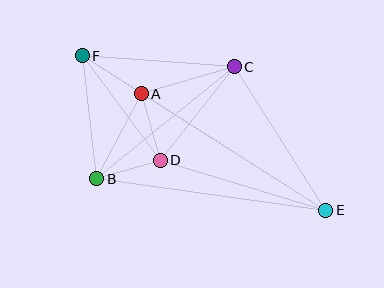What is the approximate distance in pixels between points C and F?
The distance between C and F is approximately 153 pixels.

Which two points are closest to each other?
Points B and D are closest to each other.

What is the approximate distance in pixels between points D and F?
The distance between D and F is approximately 130 pixels.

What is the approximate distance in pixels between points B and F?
The distance between B and F is approximately 124 pixels.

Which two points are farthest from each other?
Points E and F are farthest from each other.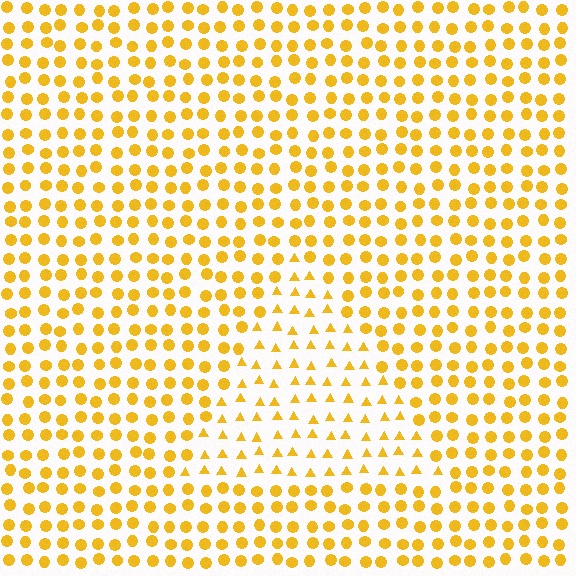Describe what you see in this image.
The image is filled with small yellow elements arranged in a uniform grid. A triangle-shaped region contains triangles, while the surrounding area contains circles. The boundary is defined purely by the change in element shape.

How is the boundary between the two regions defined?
The boundary is defined by a change in element shape: triangles inside vs. circles outside. All elements share the same color and spacing.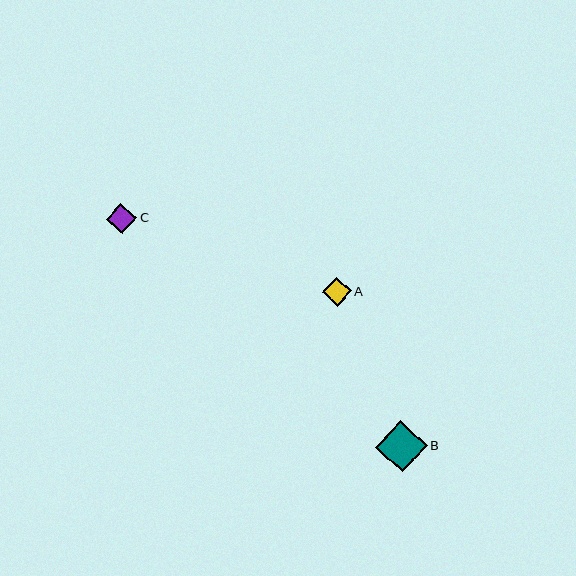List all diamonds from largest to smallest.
From largest to smallest: B, C, A.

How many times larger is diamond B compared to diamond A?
Diamond B is approximately 1.8 times the size of diamond A.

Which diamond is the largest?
Diamond B is the largest with a size of approximately 51 pixels.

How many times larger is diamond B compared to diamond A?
Diamond B is approximately 1.8 times the size of diamond A.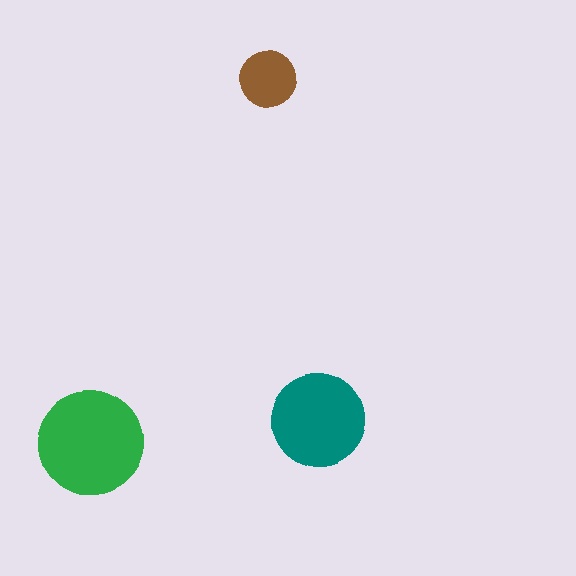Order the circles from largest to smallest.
the green one, the teal one, the brown one.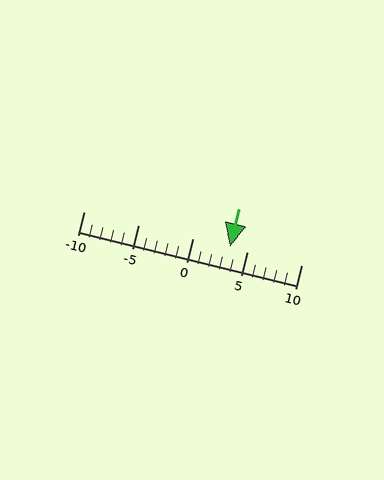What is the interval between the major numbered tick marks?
The major tick marks are spaced 5 units apart.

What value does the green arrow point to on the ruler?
The green arrow points to approximately 3.